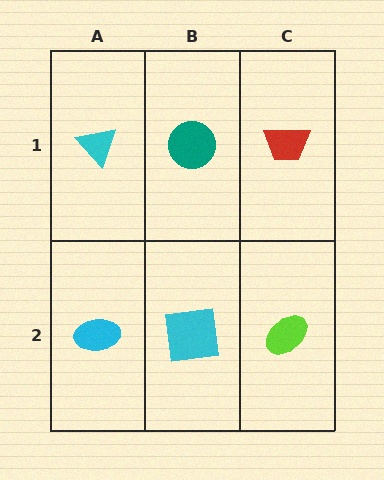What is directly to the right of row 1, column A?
A teal circle.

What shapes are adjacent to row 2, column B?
A teal circle (row 1, column B), a cyan ellipse (row 2, column A), a lime ellipse (row 2, column C).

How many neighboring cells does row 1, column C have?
2.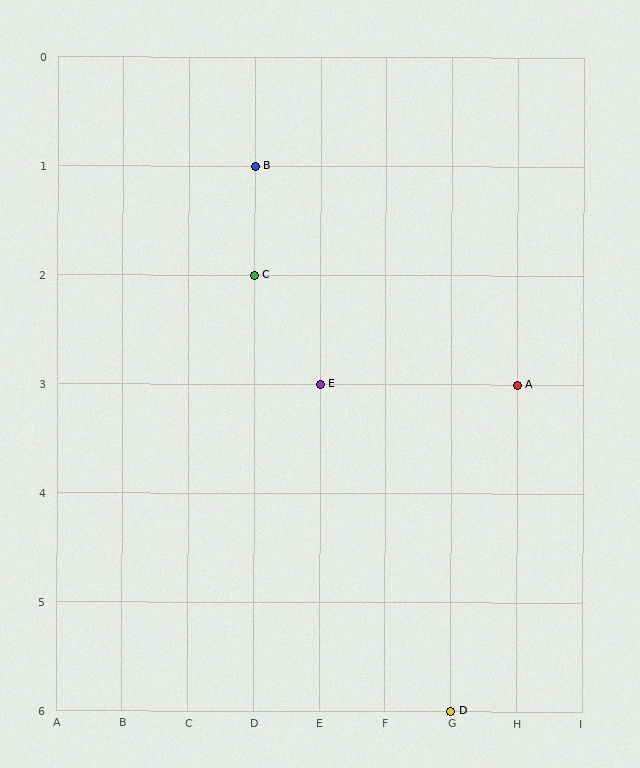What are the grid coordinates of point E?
Point E is at grid coordinates (E, 3).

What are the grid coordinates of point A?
Point A is at grid coordinates (H, 3).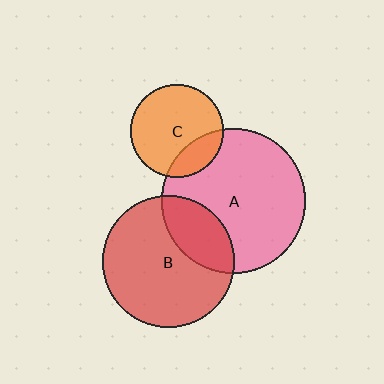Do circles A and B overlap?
Yes.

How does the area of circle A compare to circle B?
Approximately 1.2 times.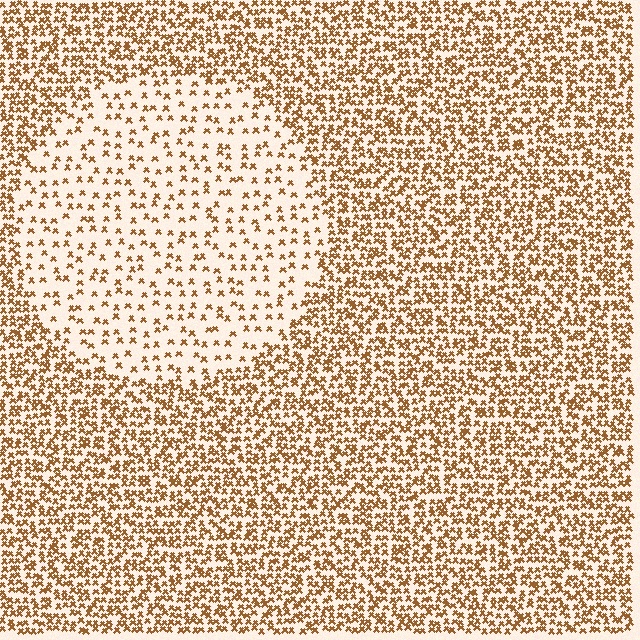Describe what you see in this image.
The image contains small brown elements arranged at two different densities. A circle-shaped region is visible where the elements are less densely packed than the surrounding area.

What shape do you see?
I see a circle.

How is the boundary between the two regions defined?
The boundary is defined by a change in element density (approximately 2.7x ratio). All elements are the same color, size, and shape.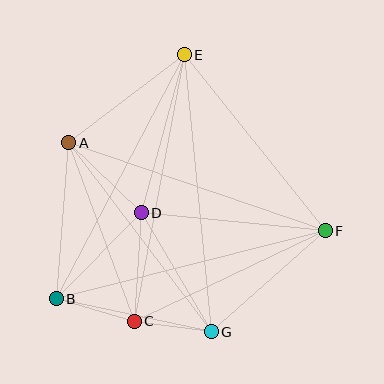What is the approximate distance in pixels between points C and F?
The distance between C and F is approximately 211 pixels.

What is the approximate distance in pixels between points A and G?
The distance between A and G is approximately 236 pixels.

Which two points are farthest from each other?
Points E and G are farthest from each other.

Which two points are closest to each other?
Points C and G are closest to each other.